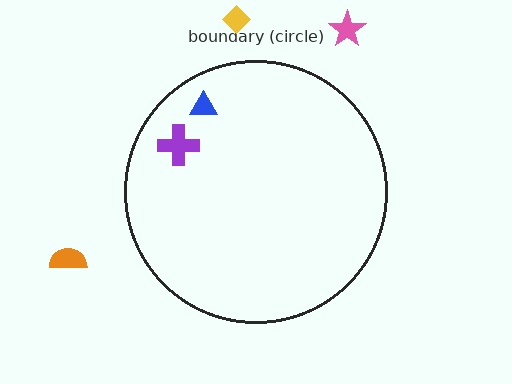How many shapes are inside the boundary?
2 inside, 3 outside.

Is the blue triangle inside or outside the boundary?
Inside.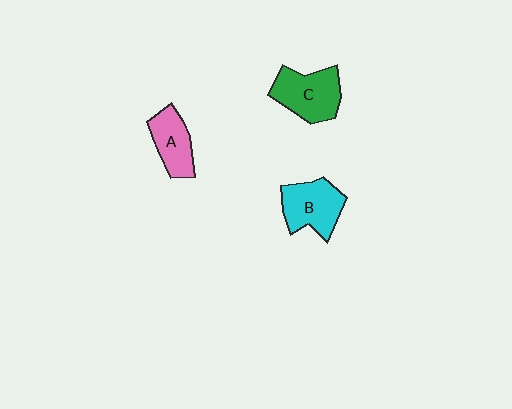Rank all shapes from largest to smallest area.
From largest to smallest: C (green), B (cyan), A (pink).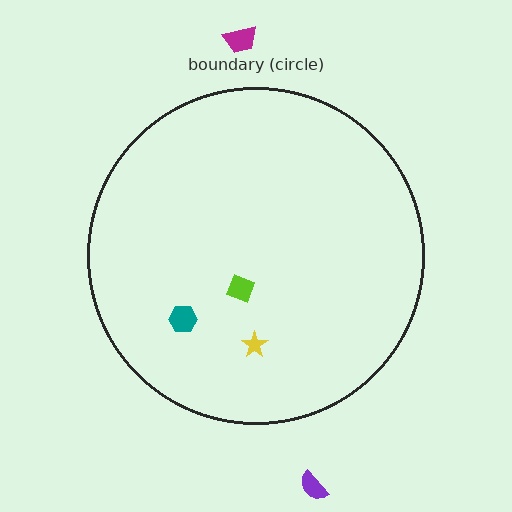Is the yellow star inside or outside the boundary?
Inside.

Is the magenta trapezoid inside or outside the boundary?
Outside.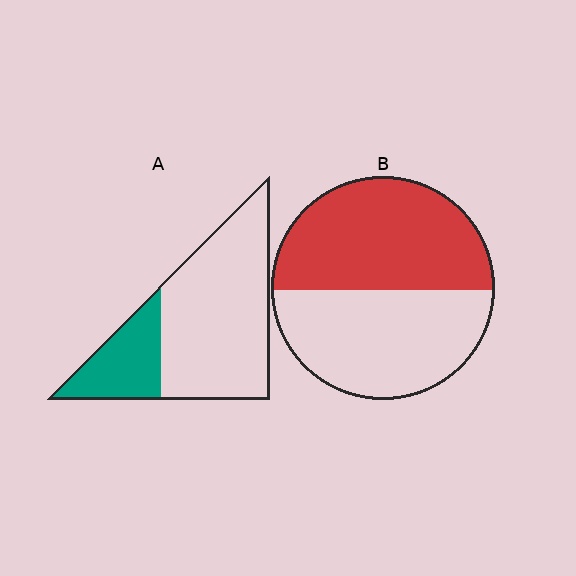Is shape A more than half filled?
No.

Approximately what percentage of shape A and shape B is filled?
A is approximately 25% and B is approximately 50%.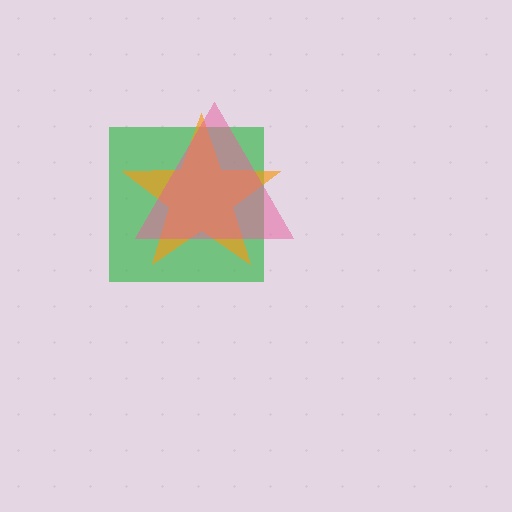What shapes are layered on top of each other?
The layered shapes are: a green square, an orange star, a pink triangle.